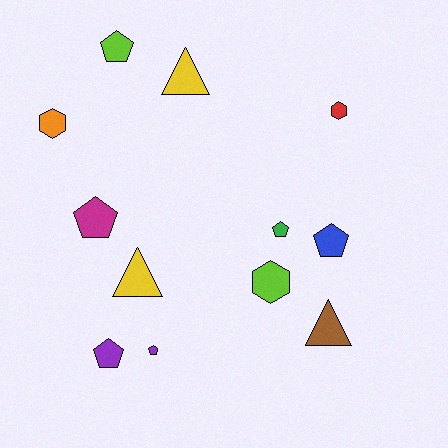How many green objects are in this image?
There is 1 green object.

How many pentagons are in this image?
There are 6 pentagons.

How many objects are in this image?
There are 12 objects.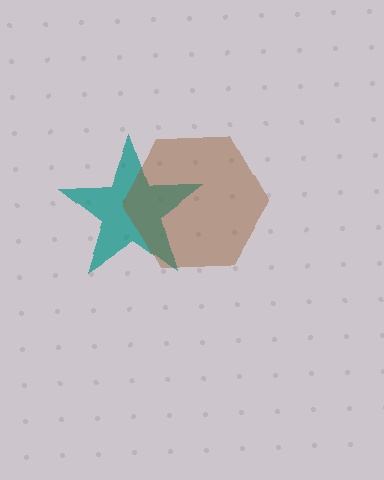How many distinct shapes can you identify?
There are 2 distinct shapes: a teal star, a brown hexagon.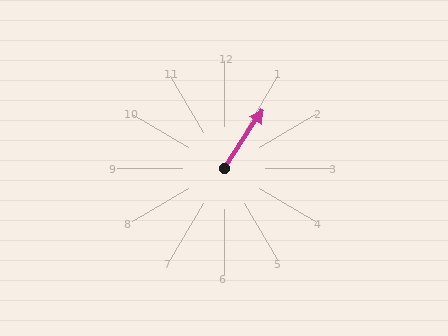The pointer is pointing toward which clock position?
Roughly 1 o'clock.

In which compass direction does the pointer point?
Northeast.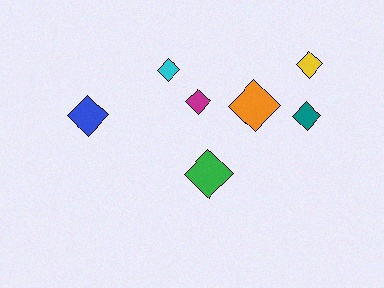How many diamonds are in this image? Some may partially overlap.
There are 7 diamonds.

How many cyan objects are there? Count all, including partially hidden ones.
There is 1 cyan object.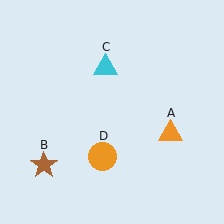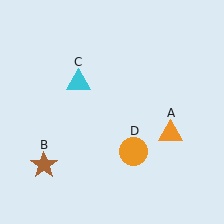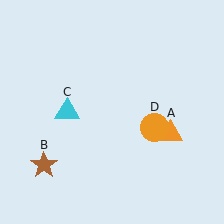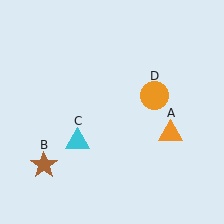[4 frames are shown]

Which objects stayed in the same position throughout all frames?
Orange triangle (object A) and brown star (object B) remained stationary.